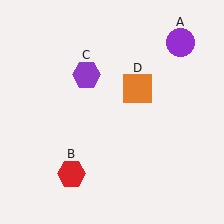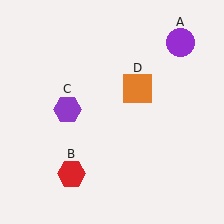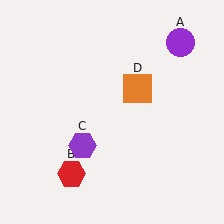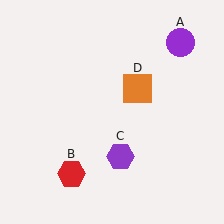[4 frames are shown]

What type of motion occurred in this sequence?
The purple hexagon (object C) rotated counterclockwise around the center of the scene.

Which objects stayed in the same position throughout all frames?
Purple circle (object A) and red hexagon (object B) and orange square (object D) remained stationary.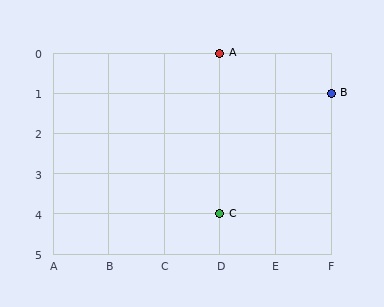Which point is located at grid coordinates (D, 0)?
Point A is at (D, 0).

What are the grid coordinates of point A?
Point A is at grid coordinates (D, 0).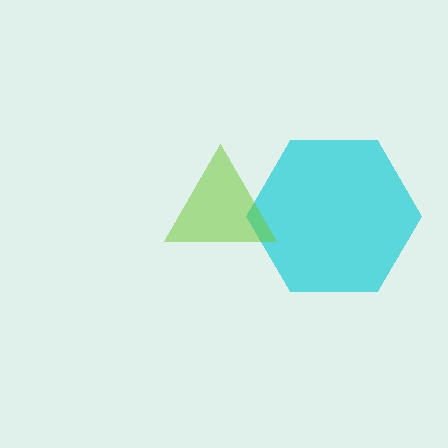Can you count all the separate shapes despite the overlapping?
Yes, there are 2 separate shapes.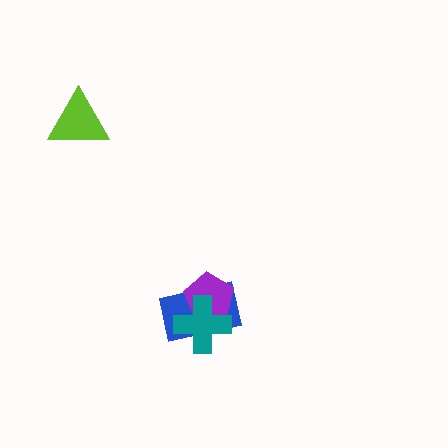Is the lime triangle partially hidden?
No, no other shape covers it.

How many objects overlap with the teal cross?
2 objects overlap with the teal cross.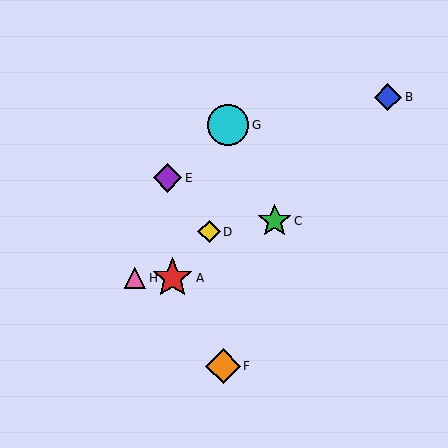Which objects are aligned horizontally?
Objects A, H are aligned horizontally.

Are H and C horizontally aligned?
No, H is at y≈278 and C is at y≈221.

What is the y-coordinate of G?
Object G is at y≈125.